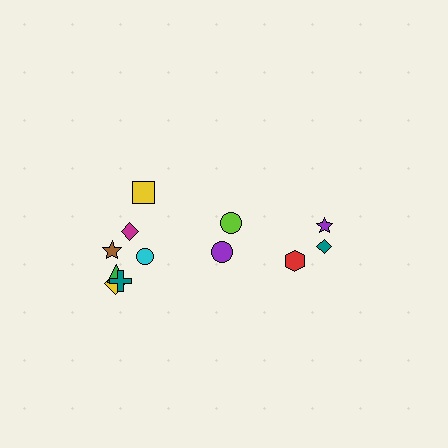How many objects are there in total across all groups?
There are 12 objects.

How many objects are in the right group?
There are 5 objects.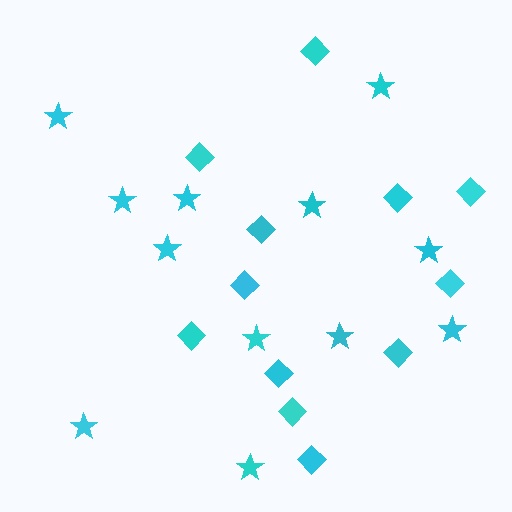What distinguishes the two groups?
There are 2 groups: one group of stars (12) and one group of diamonds (12).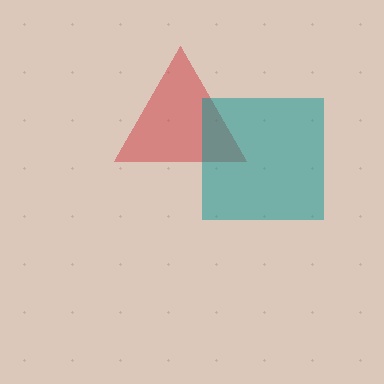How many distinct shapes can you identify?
There are 2 distinct shapes: a red triangle, a teal square.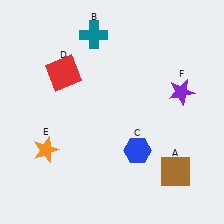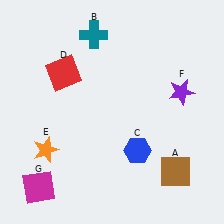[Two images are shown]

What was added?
A magenta square (G) was added in Image 2.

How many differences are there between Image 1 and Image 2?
There is 1 difference between the two images.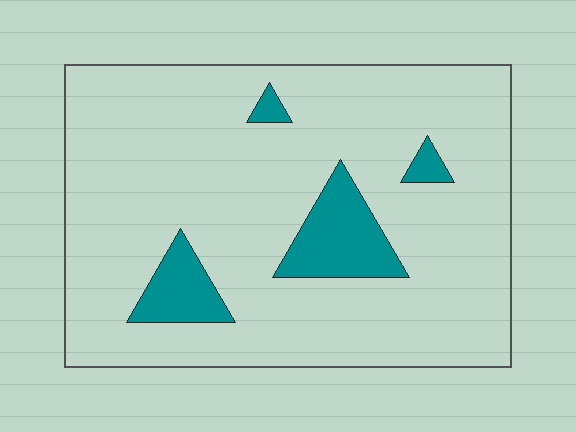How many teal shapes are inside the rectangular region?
4.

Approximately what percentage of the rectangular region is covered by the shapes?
Approximately 10%.